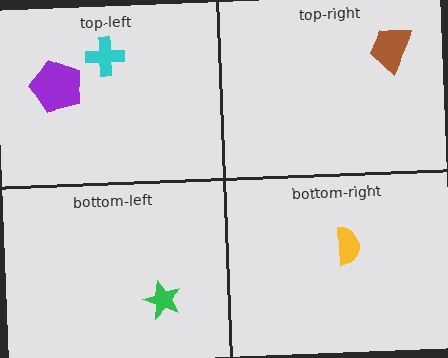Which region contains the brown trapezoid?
The top-right region.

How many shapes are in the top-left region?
2.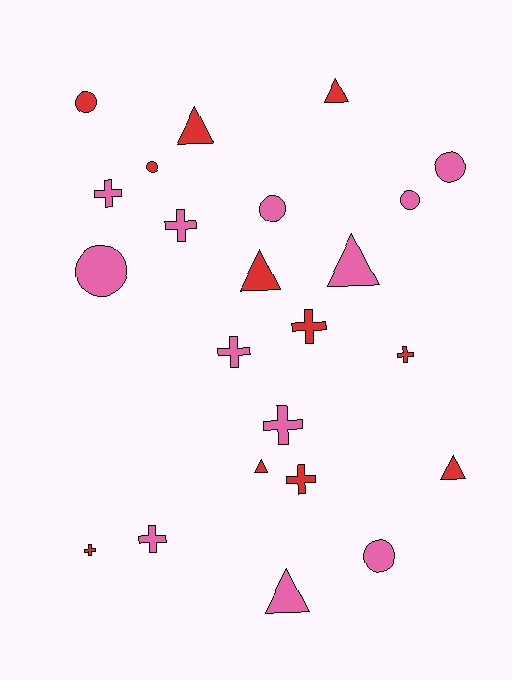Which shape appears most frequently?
Cross, with 9 objects.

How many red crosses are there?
There are 4 red crosses.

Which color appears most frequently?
Pink, with 12 objects.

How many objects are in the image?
There are 23 objects.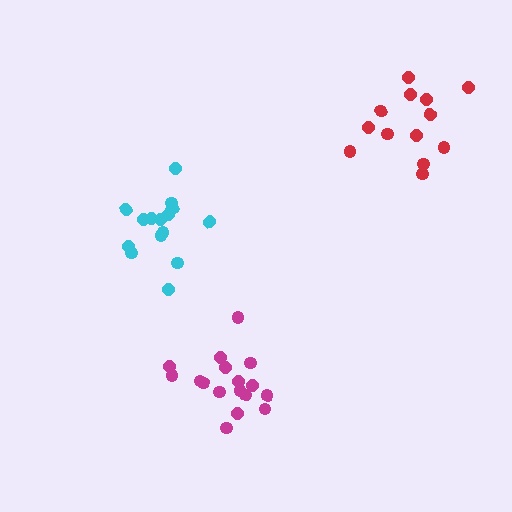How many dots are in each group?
Group 1: 17 dots, Group 2: 13 dots, Group 3: 15 dots (45 total).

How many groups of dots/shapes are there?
There are 3 groups.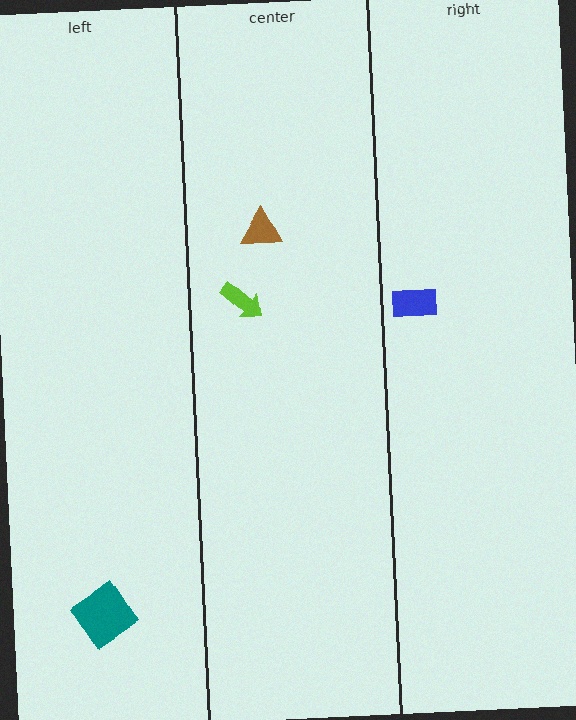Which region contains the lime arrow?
The center region.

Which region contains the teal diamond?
The left region.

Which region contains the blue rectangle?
The right region.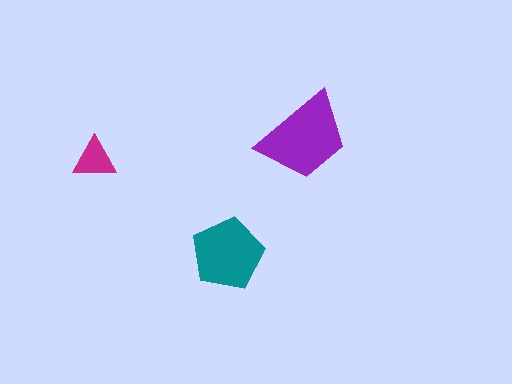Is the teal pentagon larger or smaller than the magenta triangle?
Larger.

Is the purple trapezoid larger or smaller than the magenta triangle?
Larger.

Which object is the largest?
The purple trapezoid.